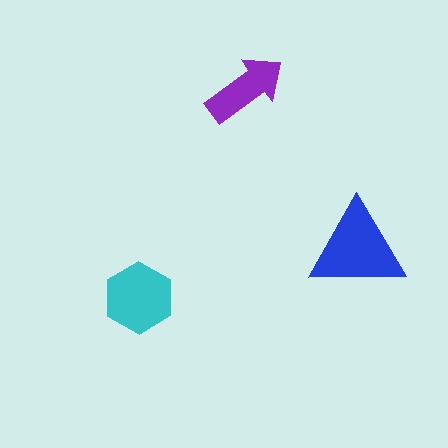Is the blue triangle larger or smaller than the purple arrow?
Larger.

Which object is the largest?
The blue triangle.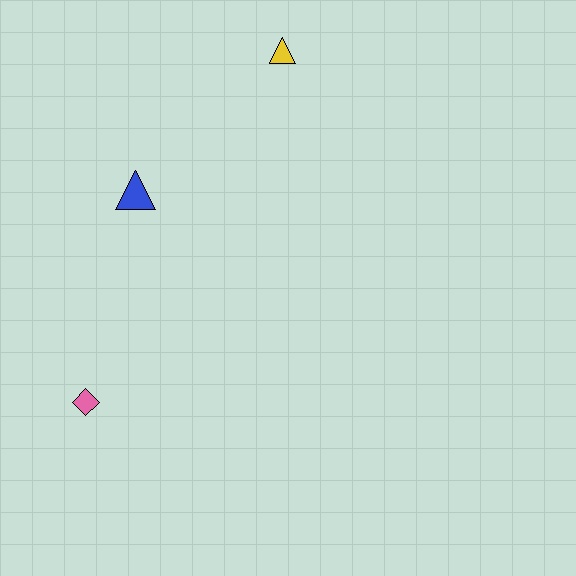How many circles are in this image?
There are no circles.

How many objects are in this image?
There are 3 objects.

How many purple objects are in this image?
There are no purple objects.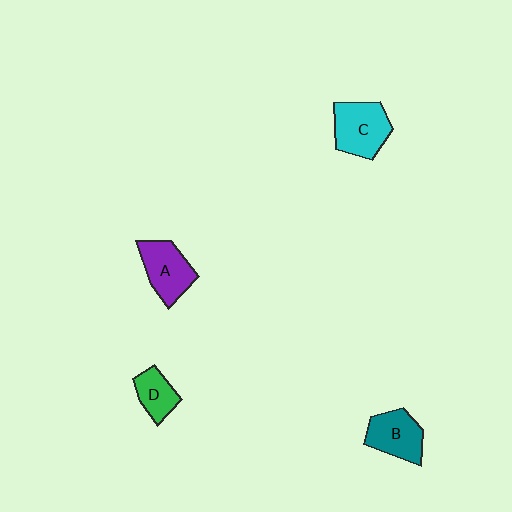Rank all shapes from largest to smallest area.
From largest to smallest: C (cyan), A (purple), B (teal), D (green).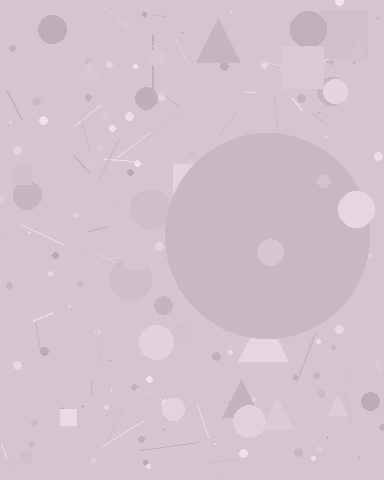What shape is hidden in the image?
A circle is hidden in the image.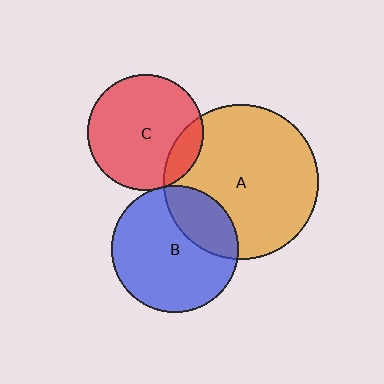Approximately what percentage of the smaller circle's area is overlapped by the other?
Approximately 25%.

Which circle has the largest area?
Circle A (orange).